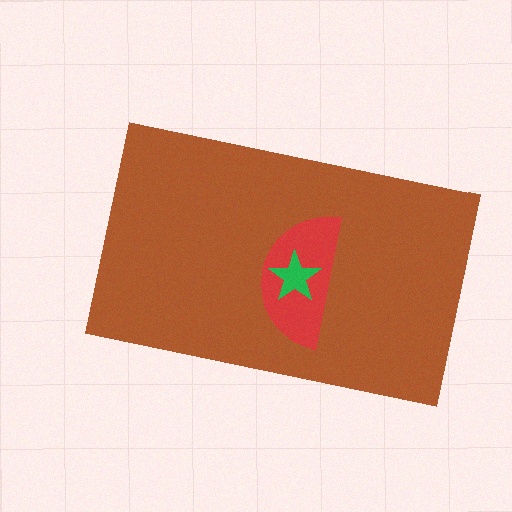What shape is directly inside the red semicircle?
The green star.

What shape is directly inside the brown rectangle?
The red semicircle.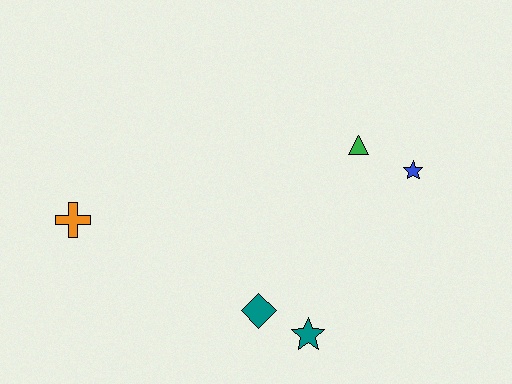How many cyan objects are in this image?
There are no cyan objects.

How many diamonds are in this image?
There is 1 diamond.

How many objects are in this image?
There are 5 objects.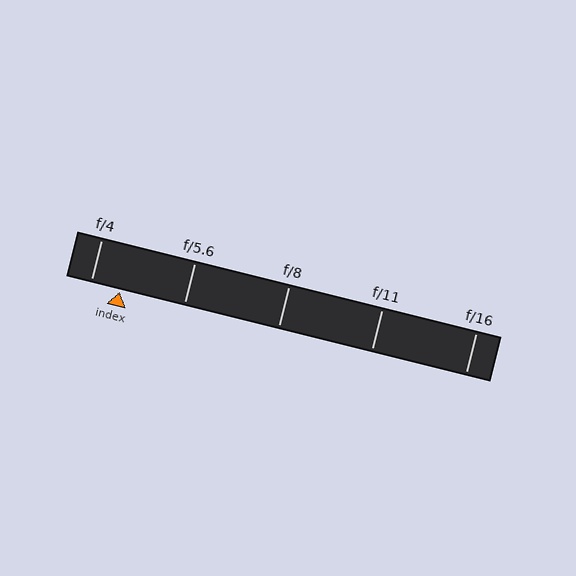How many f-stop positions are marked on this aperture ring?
There are 5 f-stop positions marked.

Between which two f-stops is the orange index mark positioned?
The index mark is between f/4 and f/5.6.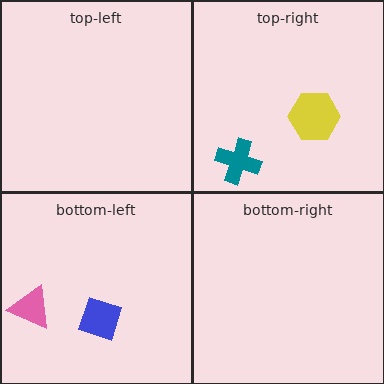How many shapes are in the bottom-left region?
2.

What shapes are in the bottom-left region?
The pink triangle, the blue diamond.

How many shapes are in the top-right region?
2.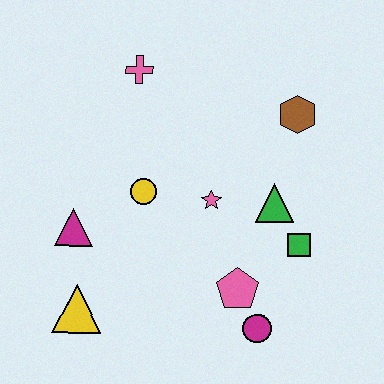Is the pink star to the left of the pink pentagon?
Yes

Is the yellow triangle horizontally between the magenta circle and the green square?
No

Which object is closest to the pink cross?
The yellow circle is closest to the pink cross.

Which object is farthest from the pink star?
The yellow triangle is farthest from the pink star.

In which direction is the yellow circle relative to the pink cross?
The yellow circle is below the pink cross.